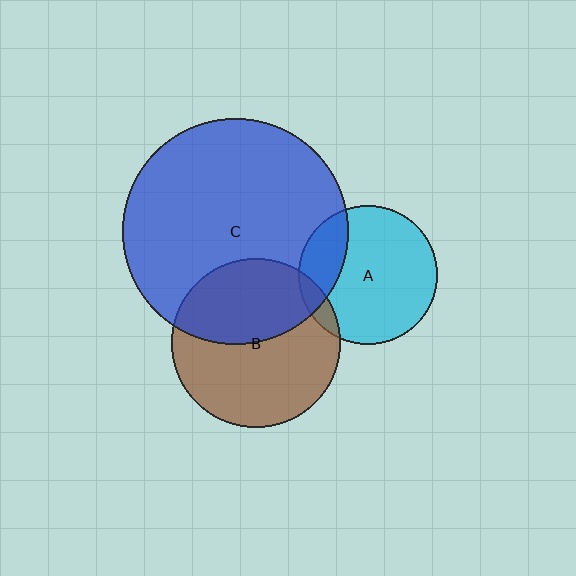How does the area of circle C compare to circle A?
Approximately 2.7 times.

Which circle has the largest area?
Circle C (blue).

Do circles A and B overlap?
Yes.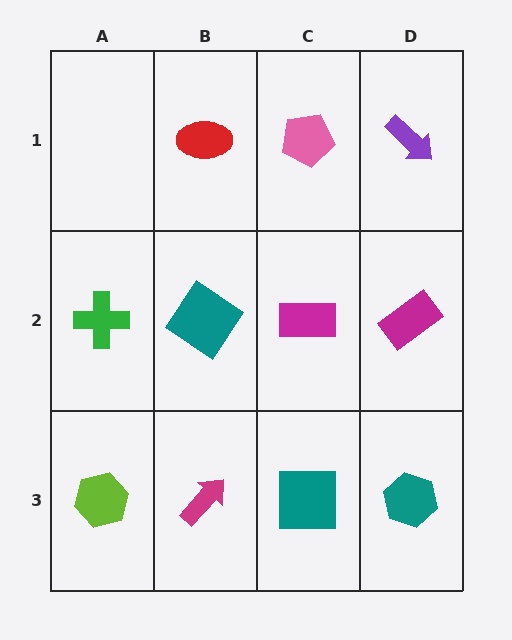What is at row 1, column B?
A red ellipse.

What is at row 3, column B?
A magenta arrow.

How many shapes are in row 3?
4 shapes.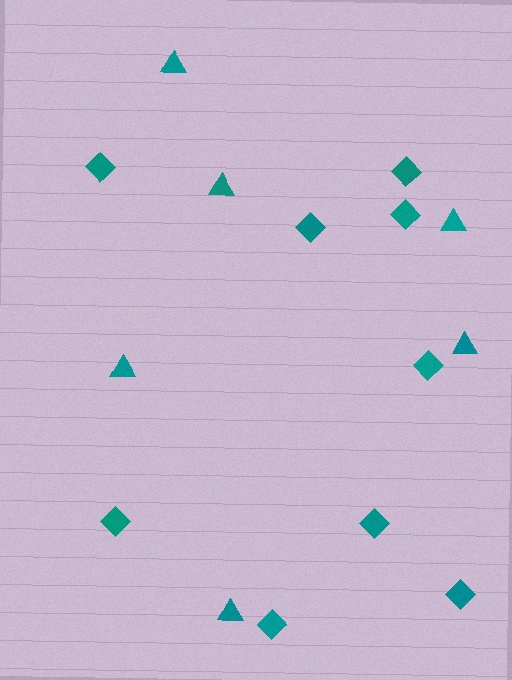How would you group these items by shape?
There are 2 groups: one group of diamonds (9) and one group of triangles (6).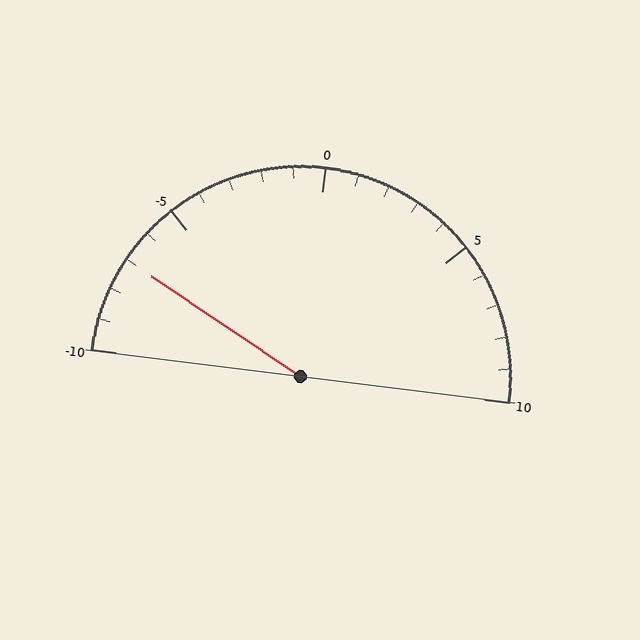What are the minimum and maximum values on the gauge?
The gauge ranges from -10 to 10.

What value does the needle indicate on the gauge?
The needle indicates approximately -7.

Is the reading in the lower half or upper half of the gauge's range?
The reading is in the lower half of the range (-10 to 10).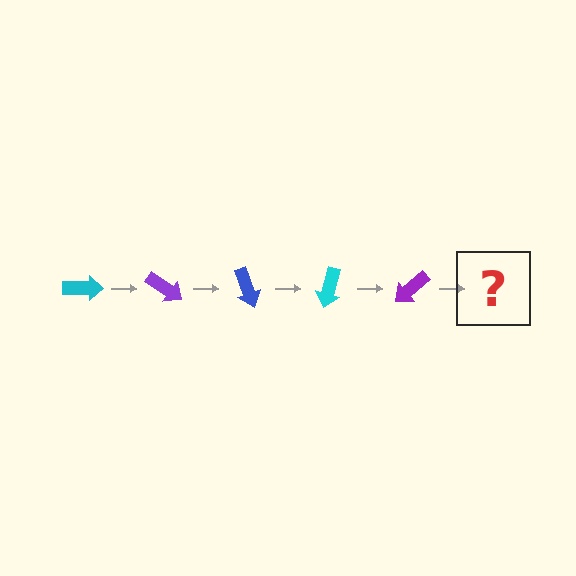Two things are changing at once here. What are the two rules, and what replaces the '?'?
The two rules are that it rotates 35 degrees each step and the color cycles through cyan, purple, and blue. The '?' should be a blue arrow, rotated 175 degrees from the start.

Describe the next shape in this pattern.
It should be a blue arrow, rotated 175 degrees from the start.